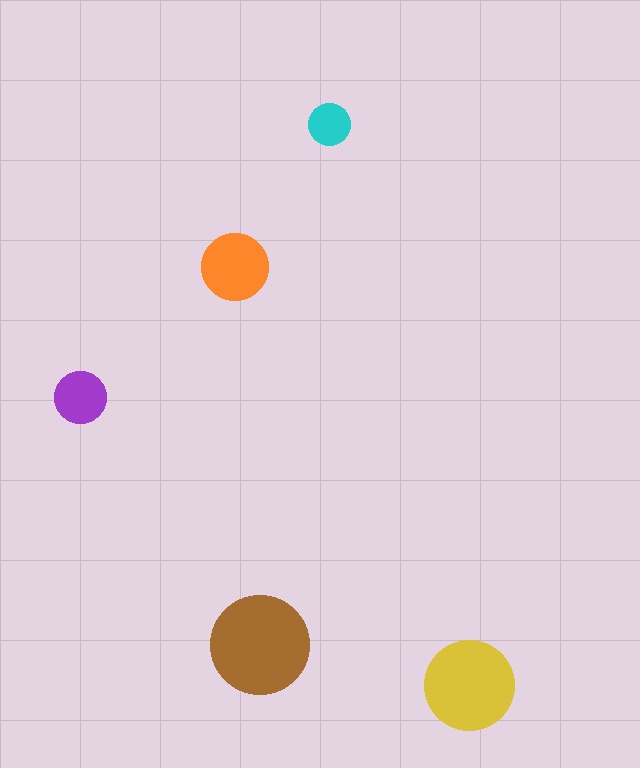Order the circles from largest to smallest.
the brown one, the yellow one, the orange one, the purple one, the cyan one.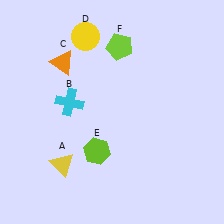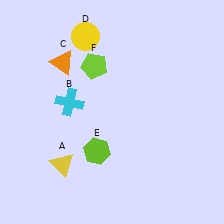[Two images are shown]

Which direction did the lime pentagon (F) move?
The lime pentagon (F) moved left.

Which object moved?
The lime pentagon (F) moved left.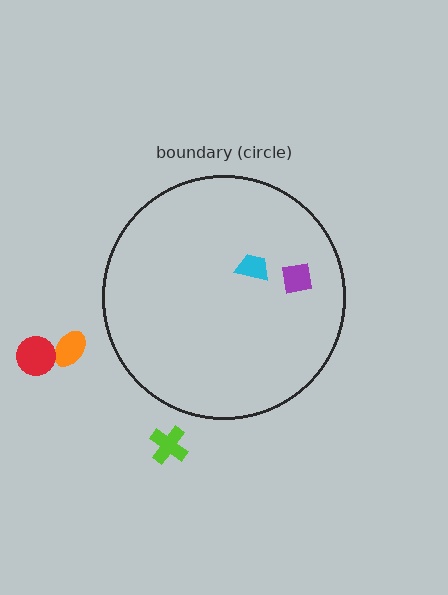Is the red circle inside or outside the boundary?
Outside.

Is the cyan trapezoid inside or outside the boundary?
Inside.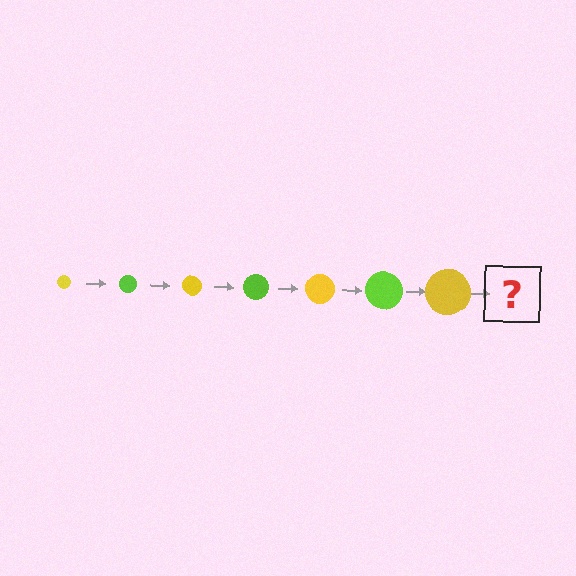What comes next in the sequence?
The next element should be a lime circle, larger than the previous one.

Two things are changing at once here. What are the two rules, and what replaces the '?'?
The two rules are that the circle grows larger each step and the color cycles through yellow and lime. The '?' should be a lime circle, larger than the previous one.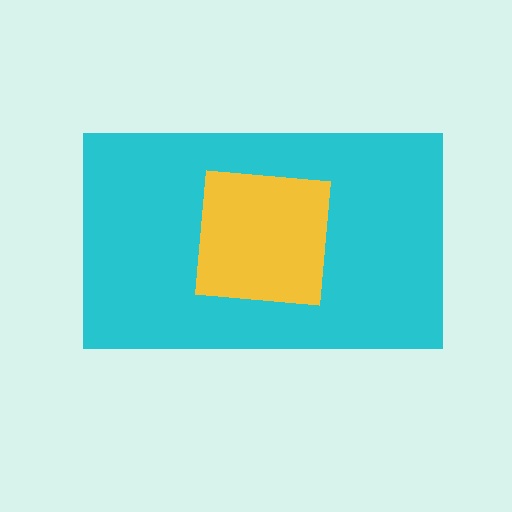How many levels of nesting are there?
2.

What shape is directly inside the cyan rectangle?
The yellow square.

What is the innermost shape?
The yellow square.